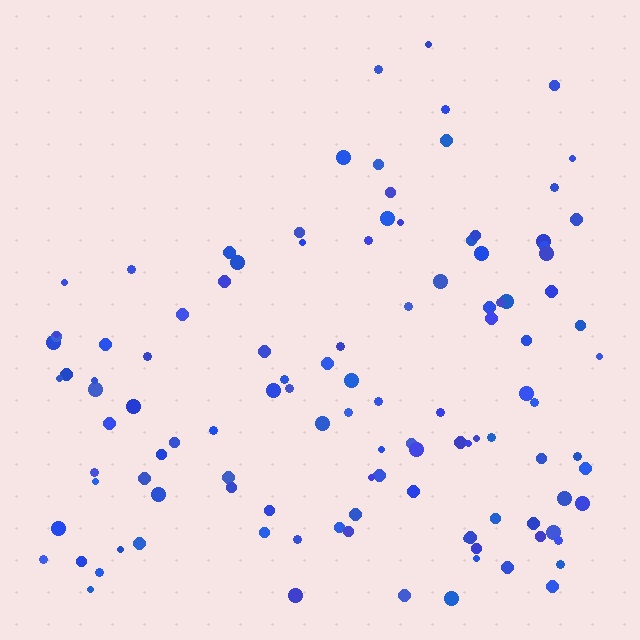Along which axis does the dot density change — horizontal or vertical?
Vertical.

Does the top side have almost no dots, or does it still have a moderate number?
Still a moderate number, just noticeably fewer than the bottom.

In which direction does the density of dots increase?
From top to bottom, with the bottom side densest.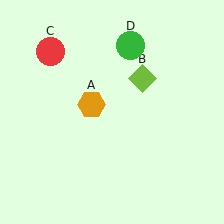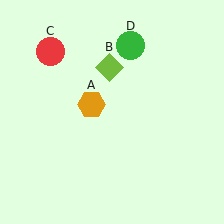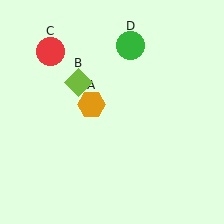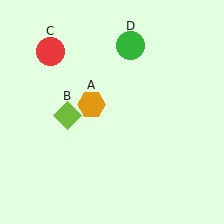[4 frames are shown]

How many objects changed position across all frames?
1 object changed position: lime diamond (object B).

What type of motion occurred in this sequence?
The lime diamond (object B) rotated counterclockwise around the center of the scene.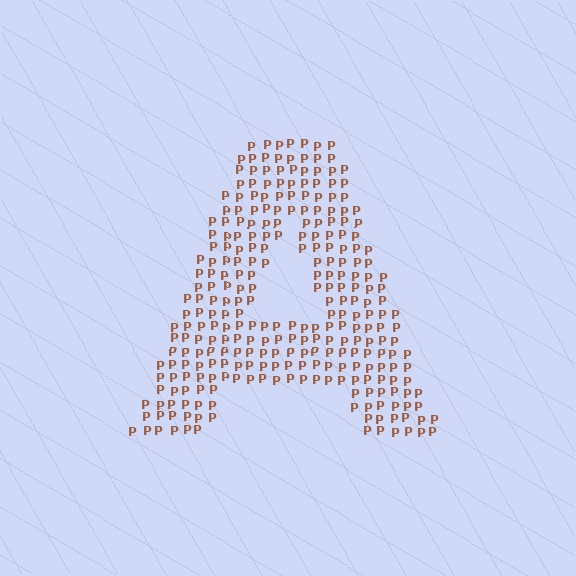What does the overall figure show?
The overall figure shows the letter A.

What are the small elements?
The small elements are letter P's.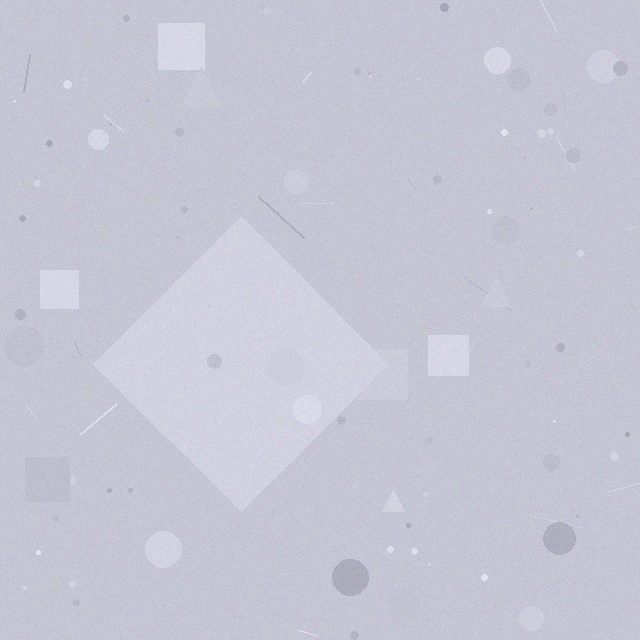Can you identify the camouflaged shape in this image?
The camouflaged shape is a diamond.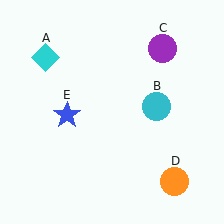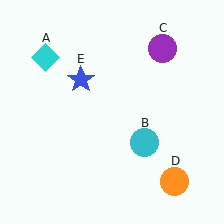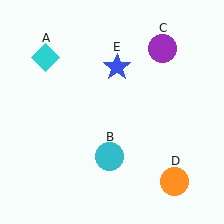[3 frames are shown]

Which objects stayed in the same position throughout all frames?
Cyan diamond (object A) and purple circle (object C) and orange circle (object D) remained stationary.